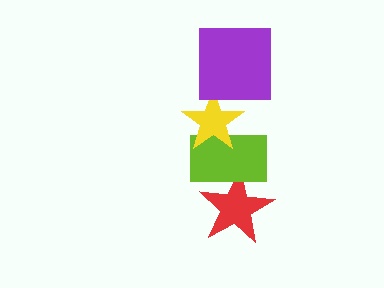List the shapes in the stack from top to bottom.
From top to bottom: the purple square, the yellow star, the lime rectangle, the red star.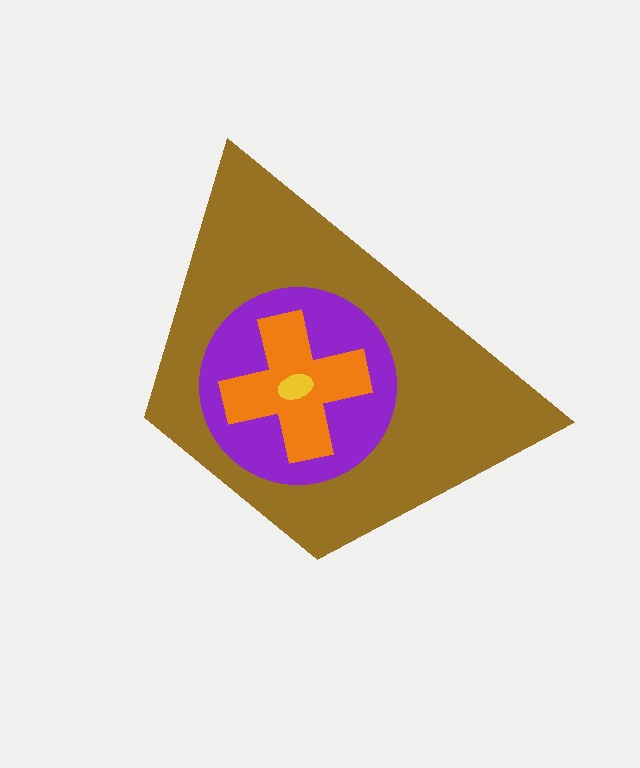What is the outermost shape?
The brown trapezoid.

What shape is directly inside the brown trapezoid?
The purple circle.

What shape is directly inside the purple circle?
The orange cross.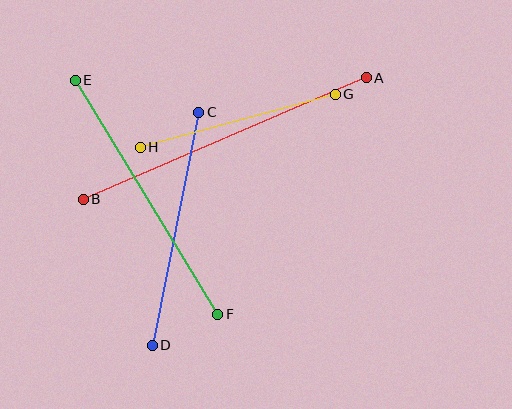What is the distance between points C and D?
The distance is approximately 238 pixels.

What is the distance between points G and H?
The distance is approximately 202 pixels.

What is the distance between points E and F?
The distance is approximately 274 pixels.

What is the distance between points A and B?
The distance is approximately 308 pixels.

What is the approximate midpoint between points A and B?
The midpoint is at approximately (225, 138) pixels.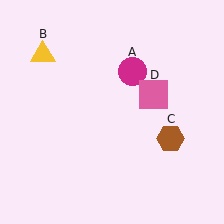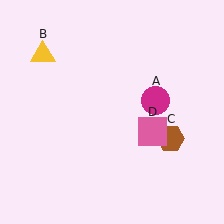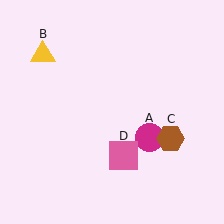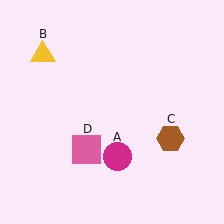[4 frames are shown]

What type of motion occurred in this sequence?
The magenta circle (object A), pink square (object D) rotated clockwise around the center of the scene.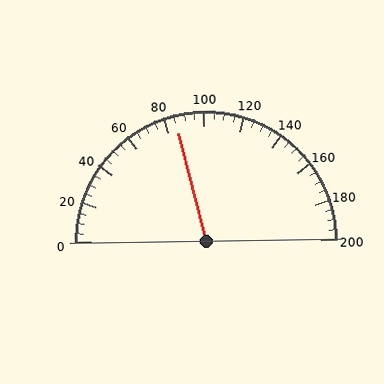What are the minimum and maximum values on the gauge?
The gauge ranges from 0 to 200.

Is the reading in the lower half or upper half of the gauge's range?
The reading is in the lower half of the range (0 to 200).